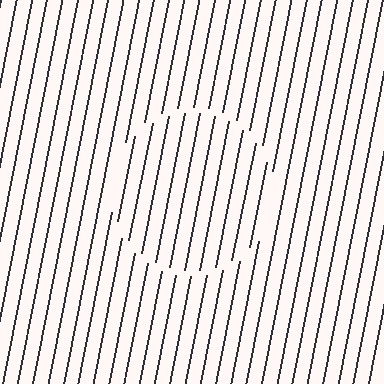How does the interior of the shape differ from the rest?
The interior of the shape contains the same grating, shifted by half a period — the contour is defined by the phase discontinuity where line-ends from the inner and outer gratings abut.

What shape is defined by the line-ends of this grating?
An illusory circle. The interior of the shape contains the same grating, shifted by half a period — the contour is defined by the phase discontinuity where line-ends from the inner and outer gratings abut.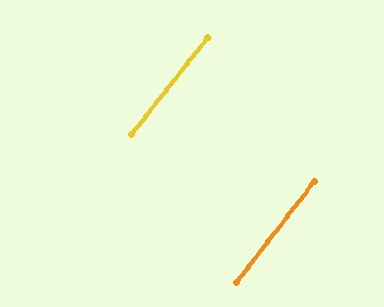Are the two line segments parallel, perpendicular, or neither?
Parallel — their directions differ by only 0.4°.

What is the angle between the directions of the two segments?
Approximately 0 degrees.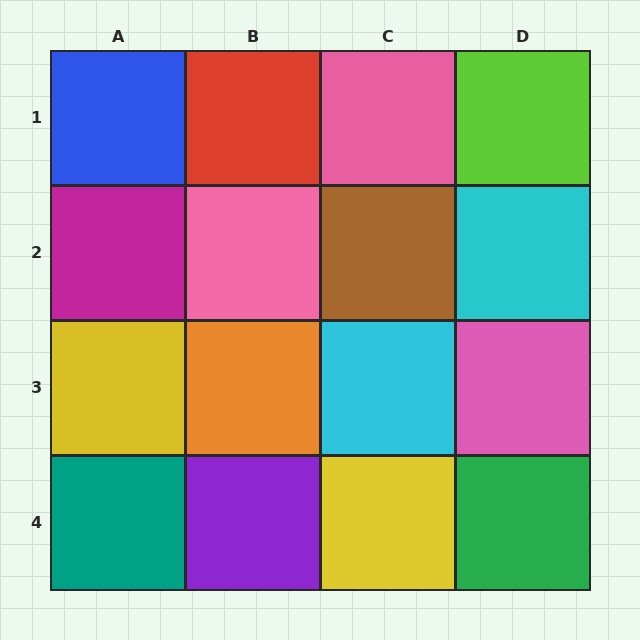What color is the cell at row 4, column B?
Purple.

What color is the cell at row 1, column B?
Red.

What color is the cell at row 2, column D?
Cyan.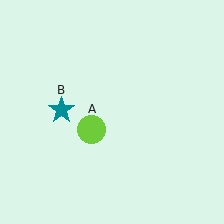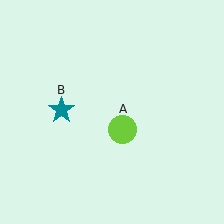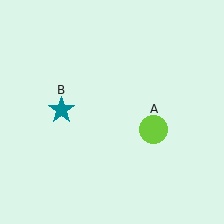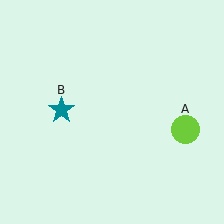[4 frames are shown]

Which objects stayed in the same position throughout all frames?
Teal star (object B) remained stationary.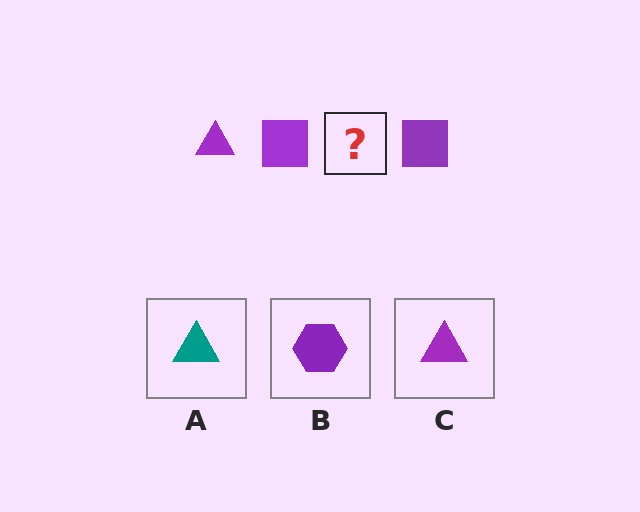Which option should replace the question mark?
Option C.